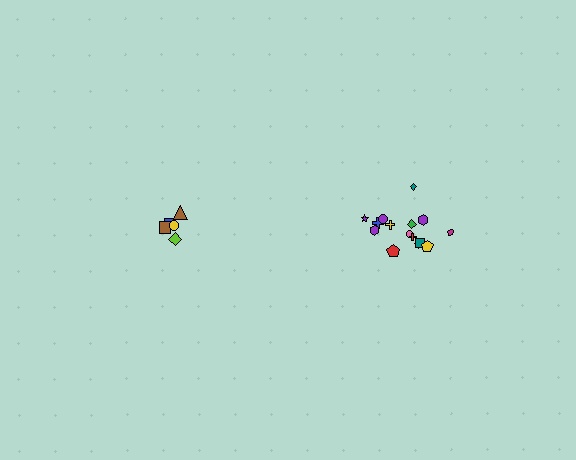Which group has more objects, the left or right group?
The right group.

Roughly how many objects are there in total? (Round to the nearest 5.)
Roughly 20 objects in total.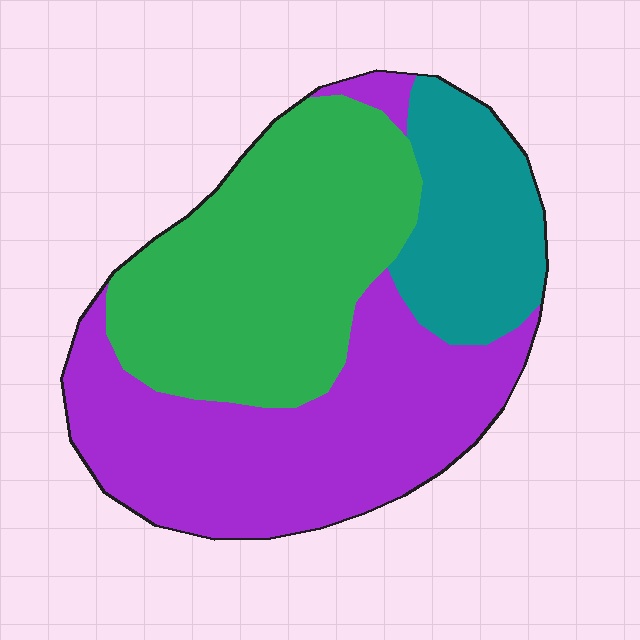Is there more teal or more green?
Green.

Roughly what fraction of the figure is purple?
Purple covers 42% of the figure.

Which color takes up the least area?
Teal, at roughly 20%.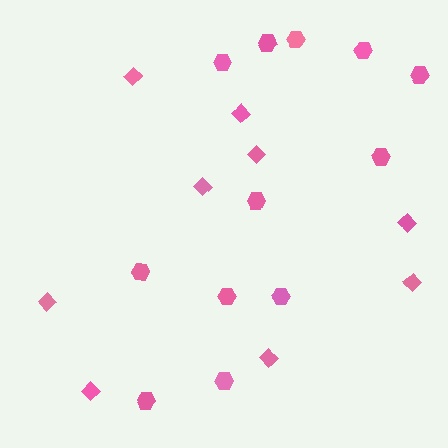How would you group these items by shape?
There are 2 groups: one group of hexagons (12) and one group of diamonds (9).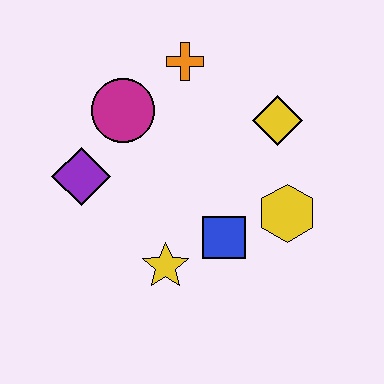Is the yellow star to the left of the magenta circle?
No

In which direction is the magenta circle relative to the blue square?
The magenta circle is above the blue square.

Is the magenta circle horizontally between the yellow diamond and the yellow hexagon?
No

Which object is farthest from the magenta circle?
The yellow hexagon is farthest from the magenta circle.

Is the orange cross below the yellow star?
No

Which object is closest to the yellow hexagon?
The blue square is closest to the yellow hexagon.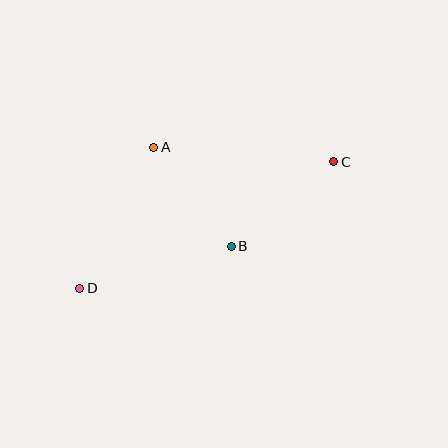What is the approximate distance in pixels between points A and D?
The distance between A and D is approximately 159 pixels.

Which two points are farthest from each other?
Points C and D are farthest from each other.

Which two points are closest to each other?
Points A and B are closest to each other.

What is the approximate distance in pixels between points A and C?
The distance between A and C is approximately 181 pixels.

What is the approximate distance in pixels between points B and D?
The distance between B and D is approximately 157 pixels.